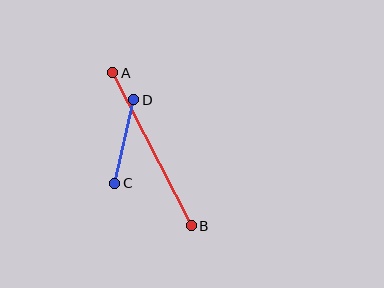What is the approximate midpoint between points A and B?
The midpoint is at approximately (152, 149) pixels.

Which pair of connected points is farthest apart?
Points A and B are farthest apart.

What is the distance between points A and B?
The distance is approximately 172 pixels.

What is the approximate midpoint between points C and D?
The midpoint is at approximately (124, 141) pixels.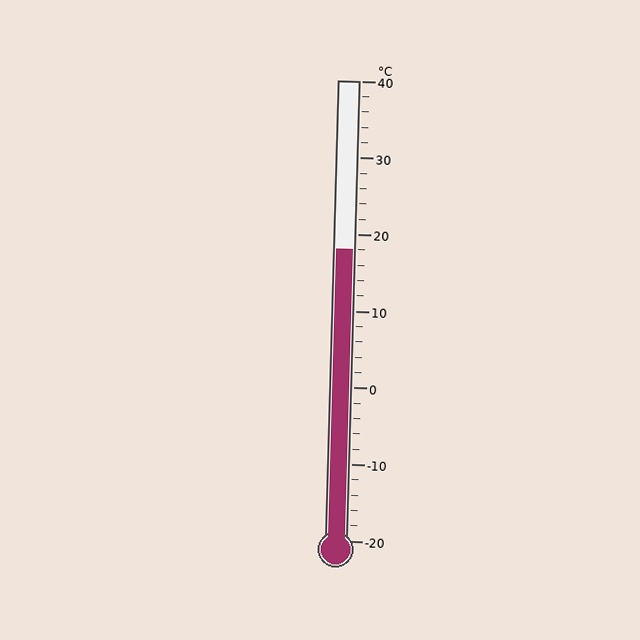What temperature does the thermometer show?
The thermometer shows approximately 18°C.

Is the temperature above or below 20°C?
The temperature is below 20°C.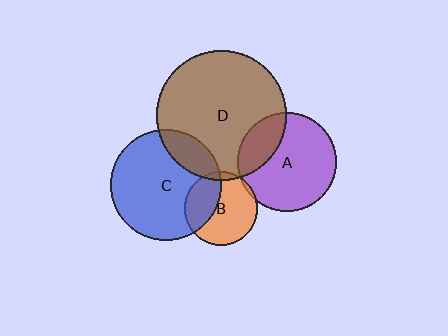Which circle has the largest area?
Circle D (brown).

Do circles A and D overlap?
Yes.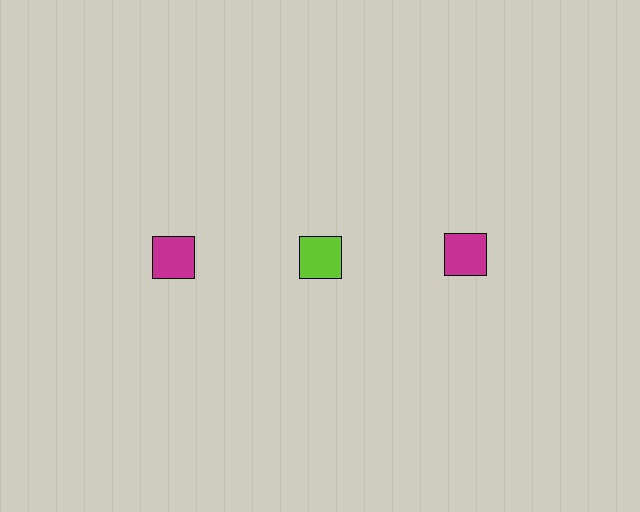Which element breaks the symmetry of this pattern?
The lime square in the top row, second from left column breaks the symmetry. All other shapes are magenta squares.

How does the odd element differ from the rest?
It has a different color: lime instead of magenta.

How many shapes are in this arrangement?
There are 3 shapes arranged in a grid pattern.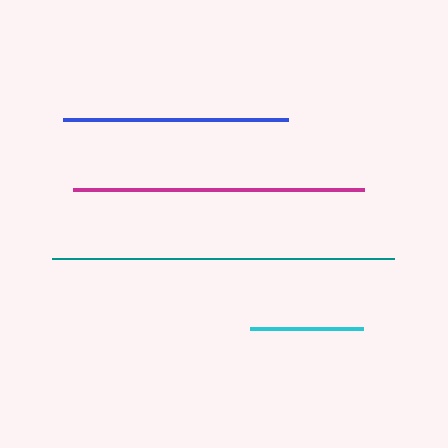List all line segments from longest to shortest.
From longest to shortest: teal, magenta, blue, cyan.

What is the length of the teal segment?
The teal segment is approximately 342 pixels long.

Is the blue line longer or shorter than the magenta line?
The magenta line is longer than the blue line.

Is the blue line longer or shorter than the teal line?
The teal line is longer than the blue line.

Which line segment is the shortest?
The cyan line is the shortest at approximately 113 pixels.